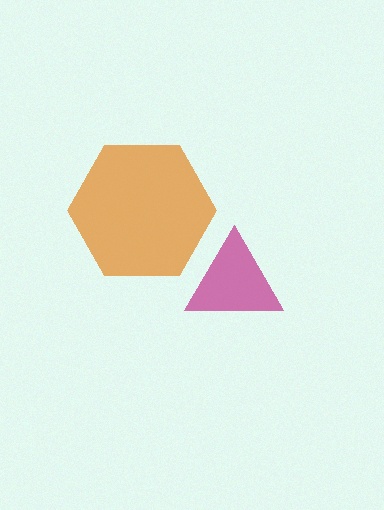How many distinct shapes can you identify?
There are 2 distinct shapes: an orange hexagon, a magenta triangle.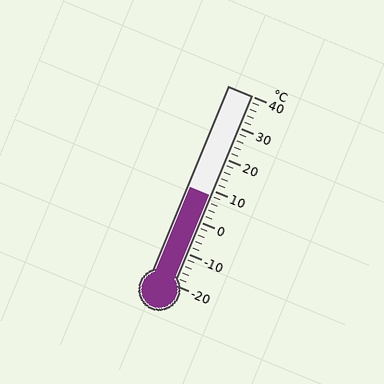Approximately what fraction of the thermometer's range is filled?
The thermometer is filled to approximately 45% of its range.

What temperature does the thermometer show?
The thermometer shows approximately 8°C.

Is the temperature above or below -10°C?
The temperature is above -10°C.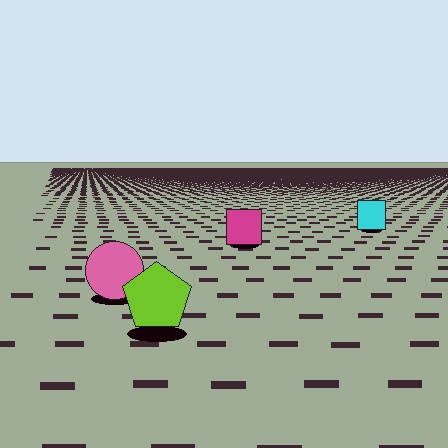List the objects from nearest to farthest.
From nearest to farthest: the lime pentagon, the pink circle, the magenta square, the cyan square.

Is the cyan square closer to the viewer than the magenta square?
No. The magenta square is closer — you can tell from the texture gradient: the ground texture is coarser near it.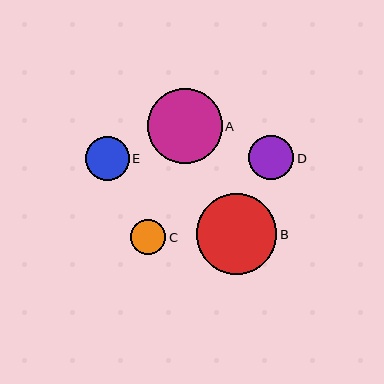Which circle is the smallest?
Circle C is the smallest with a size of approximately 35 pixels.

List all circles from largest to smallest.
From largest to smallest: B, A, D, E, C.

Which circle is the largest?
Circle B is the largest with a size of approximately 80 pixels.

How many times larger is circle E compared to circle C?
Circle E is approximately 1.3 times the size of circle C.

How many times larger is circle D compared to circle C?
Circle D is approximately 1.3 times the size of circle C.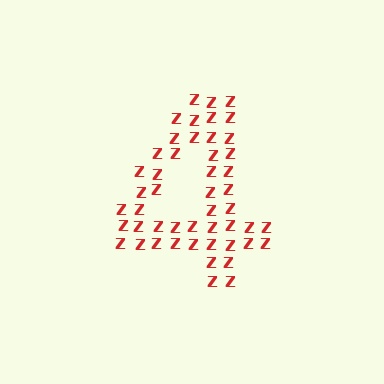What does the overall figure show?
The overall figure shows the digit 4.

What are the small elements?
The small elements are letter Z's.